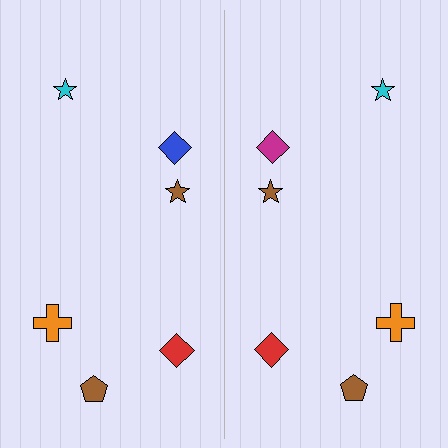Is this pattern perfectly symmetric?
No, the pattern is not perfectly symmetric. The magenta diamond on the right side breaks the symmetry — its mirror counterpart is blue.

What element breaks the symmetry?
The magenta diamond on the right side breaks the symmetry — its mirror counterpart is blue.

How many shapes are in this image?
There are 12 shapes in this image.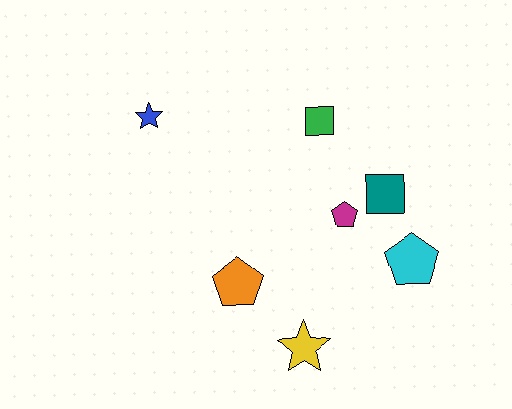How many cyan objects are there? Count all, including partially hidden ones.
There is 1 cyan object.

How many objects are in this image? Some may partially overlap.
There are 7 objects.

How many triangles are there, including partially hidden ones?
There are no triangles.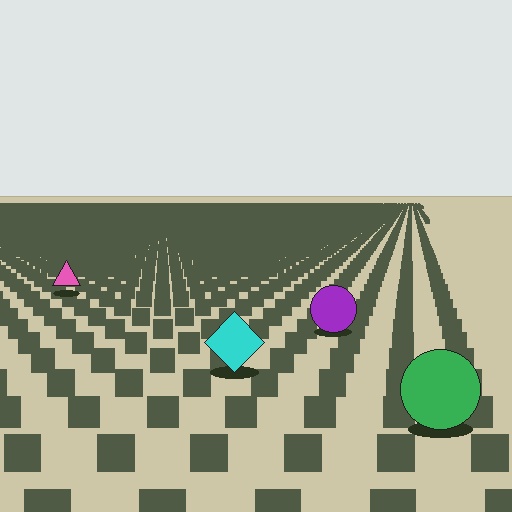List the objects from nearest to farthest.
From nearest to farthest: the green circle, the cyan diamond, the purple circle, the pink triangle.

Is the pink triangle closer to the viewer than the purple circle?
No. The purple circle is closer — you can tell from the texture gradient: the ground texture is coarser near it.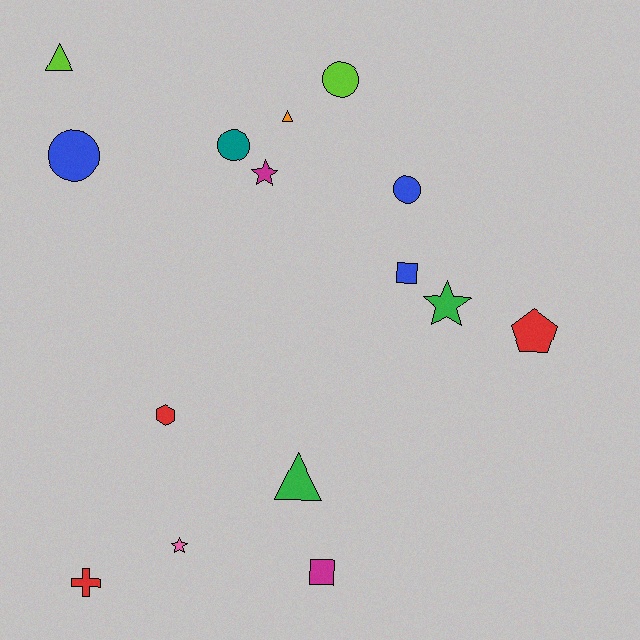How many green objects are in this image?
There are 2 green objects.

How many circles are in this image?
There are 4 circles.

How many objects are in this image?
There are 15 objects.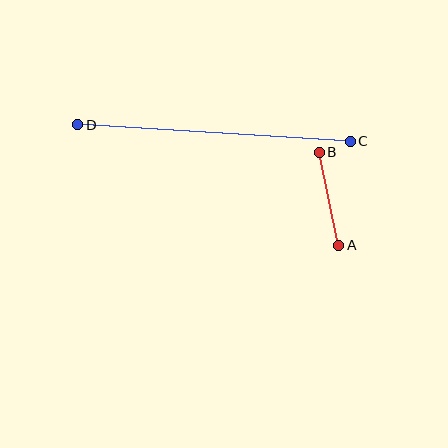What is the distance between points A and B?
The distance is approximately 95 pixels.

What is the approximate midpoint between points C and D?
The midpoint is at approximately (214, 133) pixels.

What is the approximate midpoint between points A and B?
The midpoint is at approximately (329, 199) pixels.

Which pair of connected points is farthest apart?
Points C and D are farthest apart.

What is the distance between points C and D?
The distance is approximately 273 pixels.